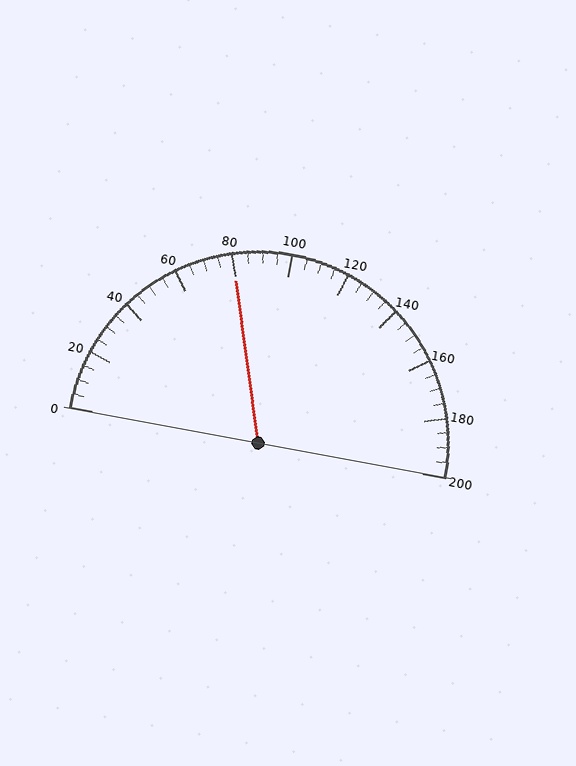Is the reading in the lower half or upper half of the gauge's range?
The reading is in the lower half of the range (0 to 200).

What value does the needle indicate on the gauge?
The needle indicates approximately 80.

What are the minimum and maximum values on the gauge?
The gauge ranges from 0 to 200.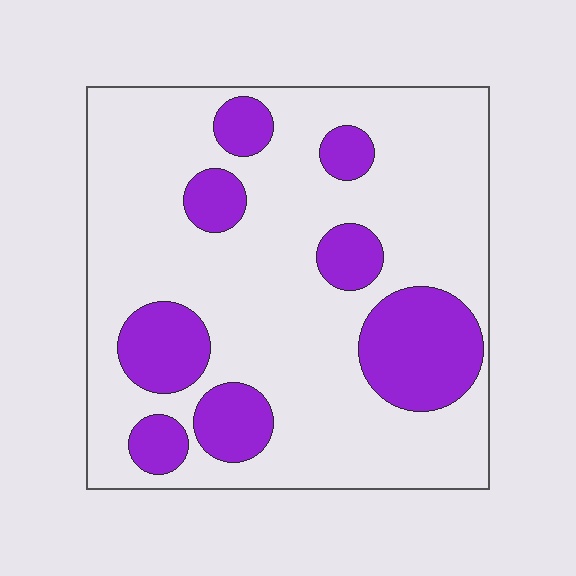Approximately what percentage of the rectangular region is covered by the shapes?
Approximately 25%.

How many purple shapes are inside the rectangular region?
8.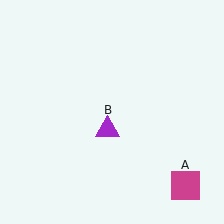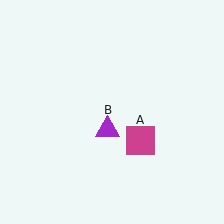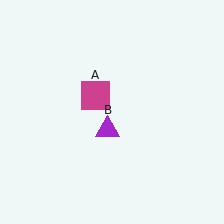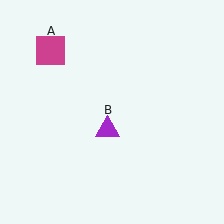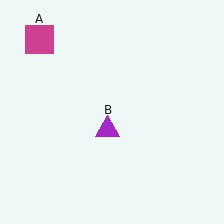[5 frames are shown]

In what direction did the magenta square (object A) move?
The magenta square (object A) moved up and to the left.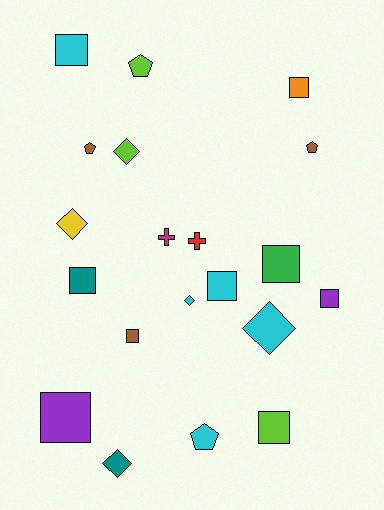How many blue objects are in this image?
There are no blue objects.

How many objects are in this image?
There are 20 objects.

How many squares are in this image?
There are 9 squares.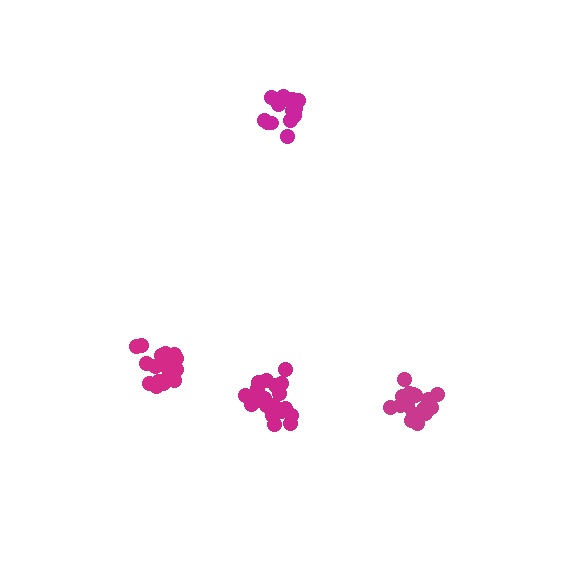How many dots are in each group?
Group 1: 19 dots, Group 2: 20 dots, Group 3: 15 dots, Group 4: 20 dots (74 total).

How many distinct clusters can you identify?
There are 4 distinct clusters.